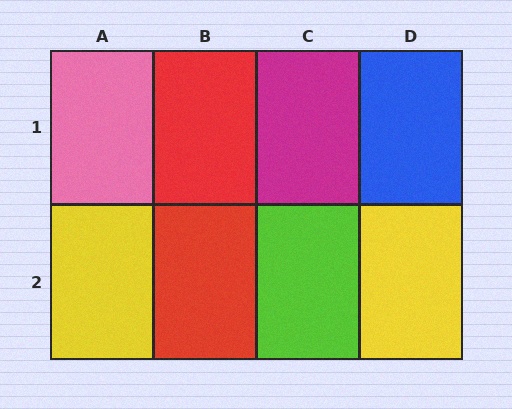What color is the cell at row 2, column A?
Yellow.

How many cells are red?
2 cells are red.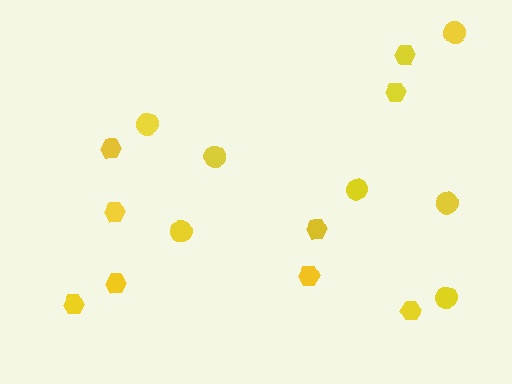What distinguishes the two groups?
There are 2 groups: one group of circles (7) and one group of hexagons (9).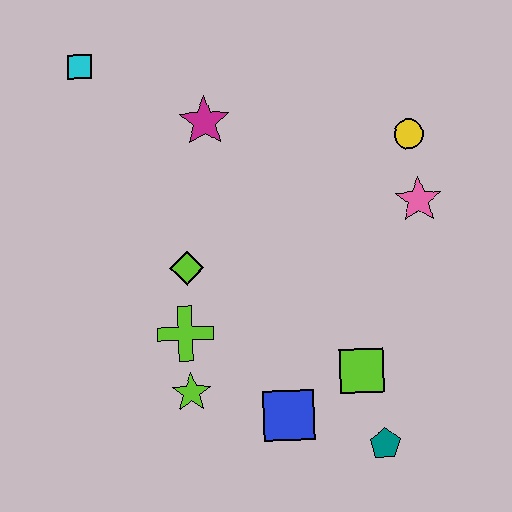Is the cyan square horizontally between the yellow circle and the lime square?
No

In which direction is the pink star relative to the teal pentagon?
The pink star is above the teal pentagon.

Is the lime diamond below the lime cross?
No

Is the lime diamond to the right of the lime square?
No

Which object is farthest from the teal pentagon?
The cyan square is farthest from the teal pentagon.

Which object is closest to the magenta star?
The cyan square is closest to the magenta star.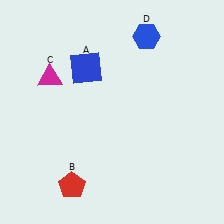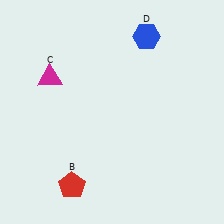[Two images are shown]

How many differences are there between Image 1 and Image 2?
There is 1 difference between the two images.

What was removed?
The blue square (A) was removed in Image 2.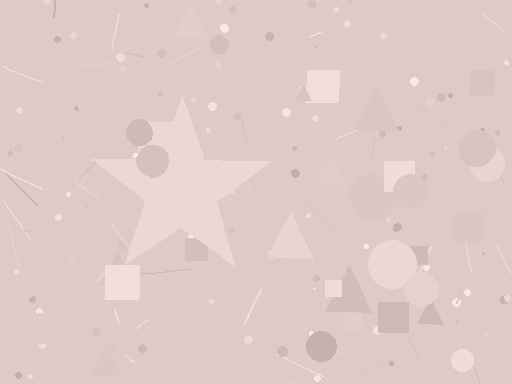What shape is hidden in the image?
A star is hidden in the image.